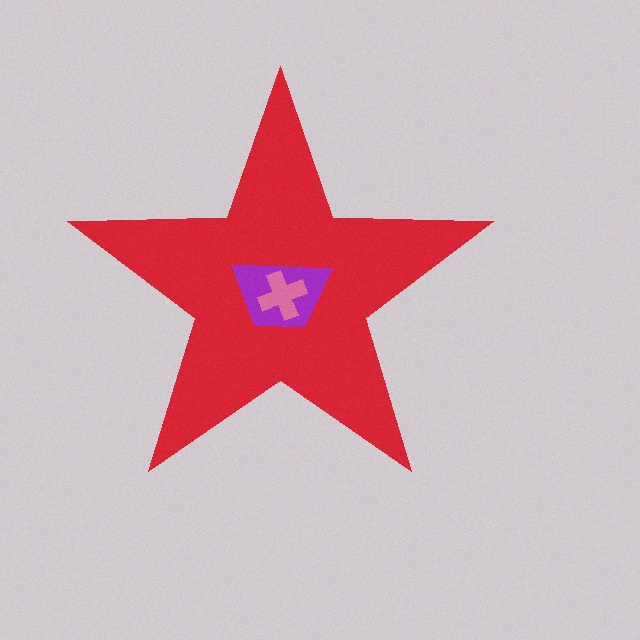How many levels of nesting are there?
3.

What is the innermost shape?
The pink cross.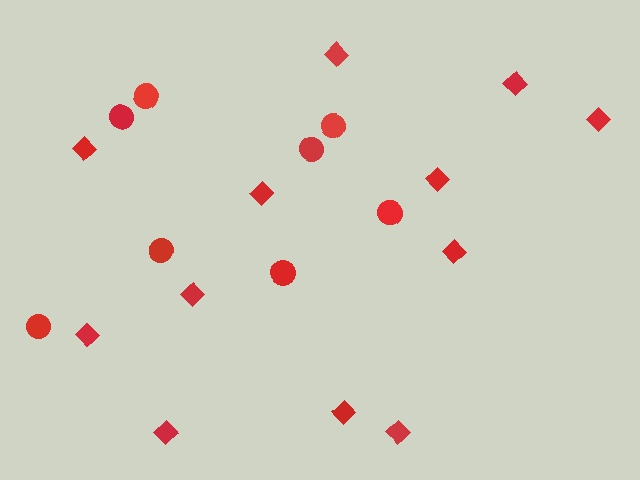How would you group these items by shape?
There are 2 groups: one group of diamonds (12) and one group of circles (8).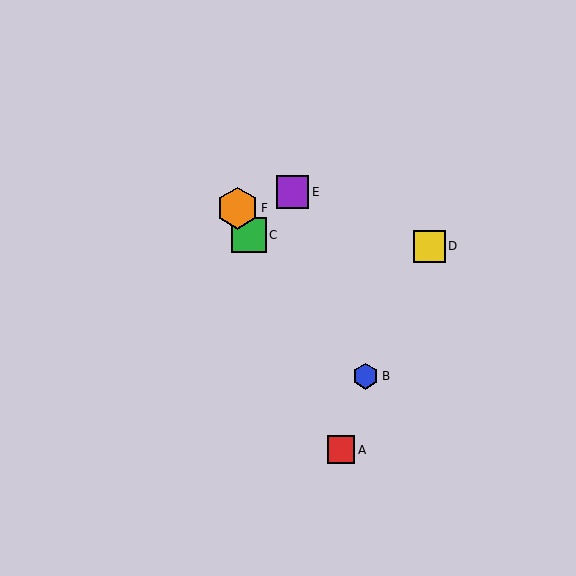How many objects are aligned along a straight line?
3 objects (A, C, F) are aligned along a straight line.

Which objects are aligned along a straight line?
Objects A, C, F are aligned along a straight line.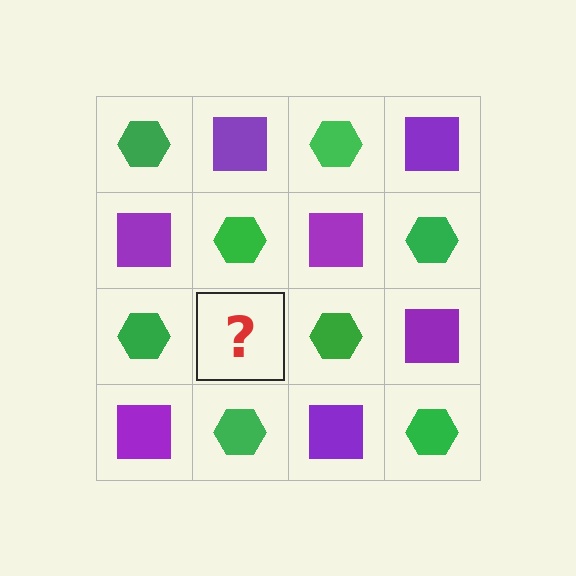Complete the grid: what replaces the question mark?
The question mark should be replaced with a purple square.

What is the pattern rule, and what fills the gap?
The rule is that it alternates green hexagon and purple square in a checkerboard pattern. The gap should be filled with a purple square.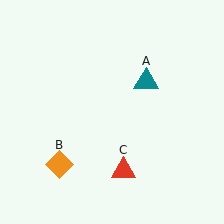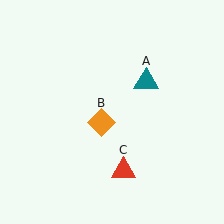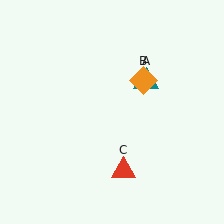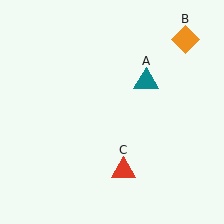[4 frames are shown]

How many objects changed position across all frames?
1 object changed position: orange diamond (object B).